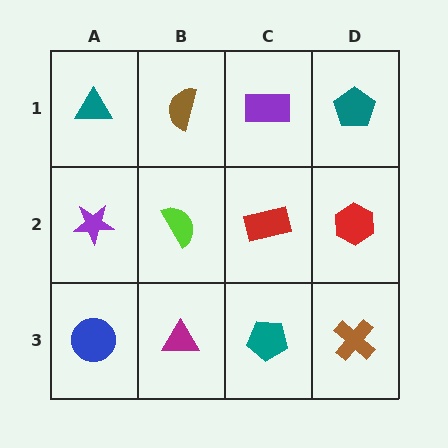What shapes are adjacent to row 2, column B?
A brown semicircle (row 1, column B), a magenta triangle (row 3, column B), a purple star (row 2, column A), a red rectangle (row 2, column C).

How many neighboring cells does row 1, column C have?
3.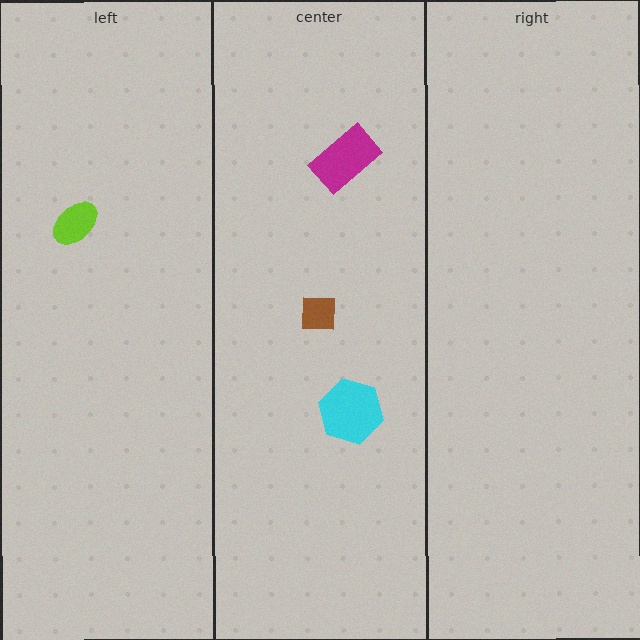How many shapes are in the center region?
3.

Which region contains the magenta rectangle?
The center region.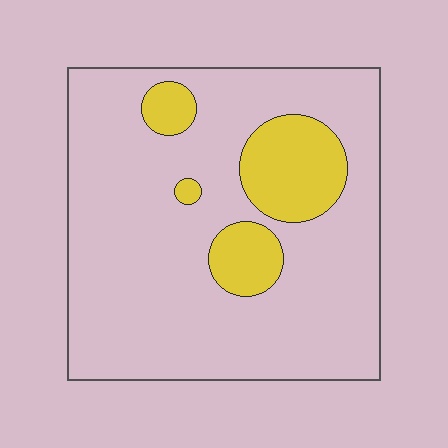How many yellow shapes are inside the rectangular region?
4.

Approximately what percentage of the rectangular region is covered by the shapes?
Approximately 15%.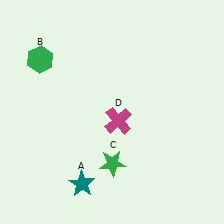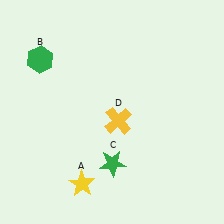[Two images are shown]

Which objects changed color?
A changed from teal to yellow. D changed from magenta to yellow.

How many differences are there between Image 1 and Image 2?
There are 2 differences between the two images.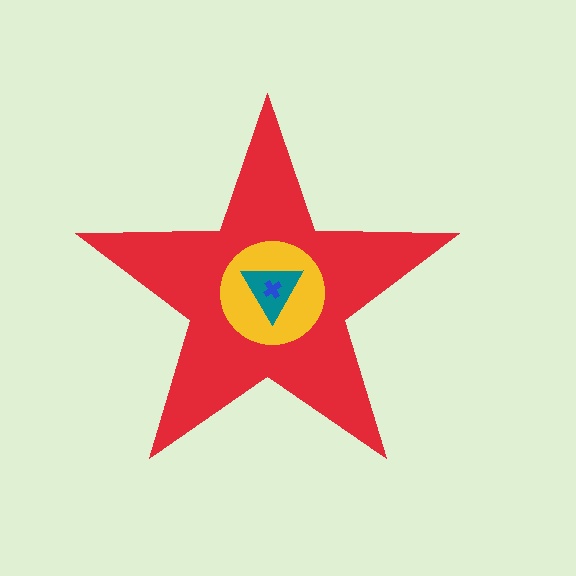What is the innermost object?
The blue cross.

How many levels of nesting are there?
4.